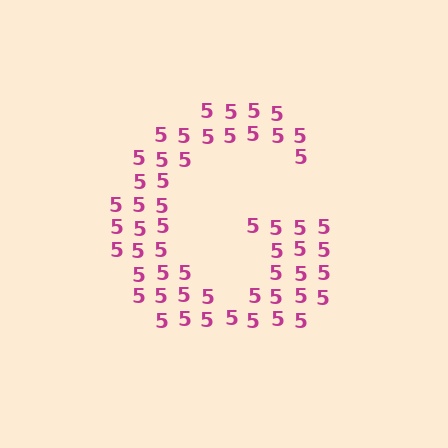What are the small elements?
The small elements are digit 5's.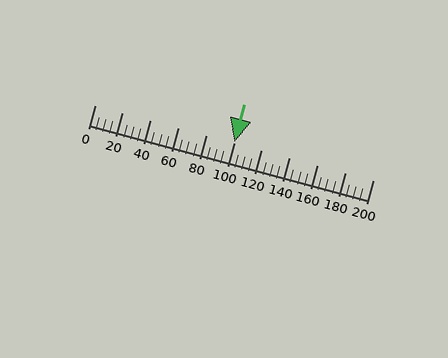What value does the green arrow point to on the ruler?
The green arrow points to approximately 100.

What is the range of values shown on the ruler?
The ruler shows values from 0 to 200.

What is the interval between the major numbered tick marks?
The major tick marks are spaced 20 units apart.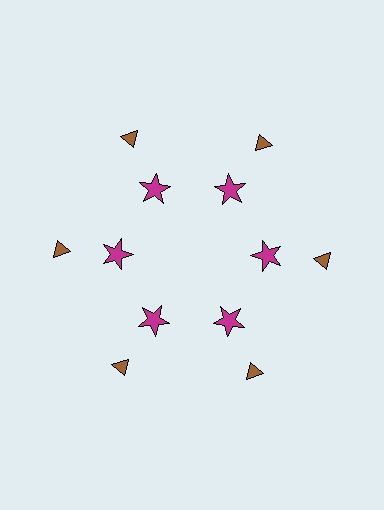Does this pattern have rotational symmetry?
Yes, this pattern has 6-fold rotational symmetry. It looks the same after rotating 60 degrees around the center.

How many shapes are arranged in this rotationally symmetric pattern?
There are 12 shapes, arranged in 6 groups of 2.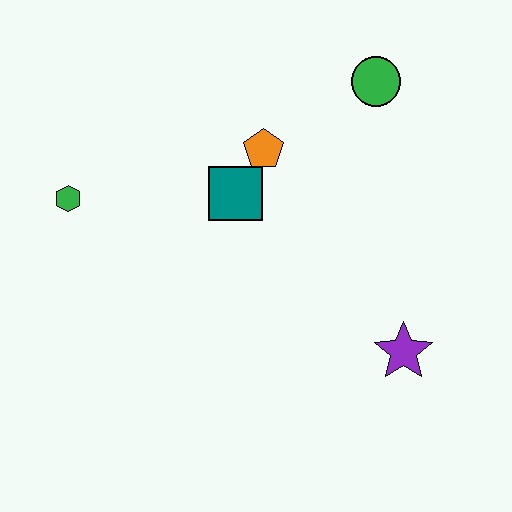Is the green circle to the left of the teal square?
No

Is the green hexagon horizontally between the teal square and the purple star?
No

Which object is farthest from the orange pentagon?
The purple star is farthest from the orange pentagon.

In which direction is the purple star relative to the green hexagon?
The purple star is to the right of the green hexagon.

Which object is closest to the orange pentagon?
The teal square is closest to the orange pentagon.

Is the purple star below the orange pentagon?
Yes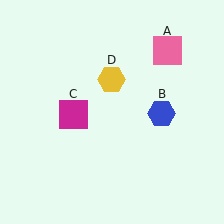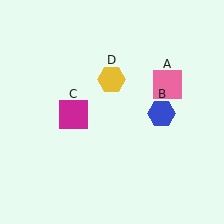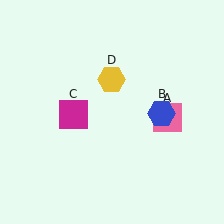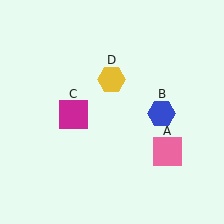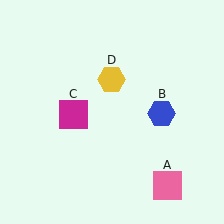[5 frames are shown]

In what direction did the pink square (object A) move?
The pink square (object A) moved down.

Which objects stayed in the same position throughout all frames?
Blue hexagon (object B) and magenta square (object C) and yellow hexagon (object D) remained stationary.